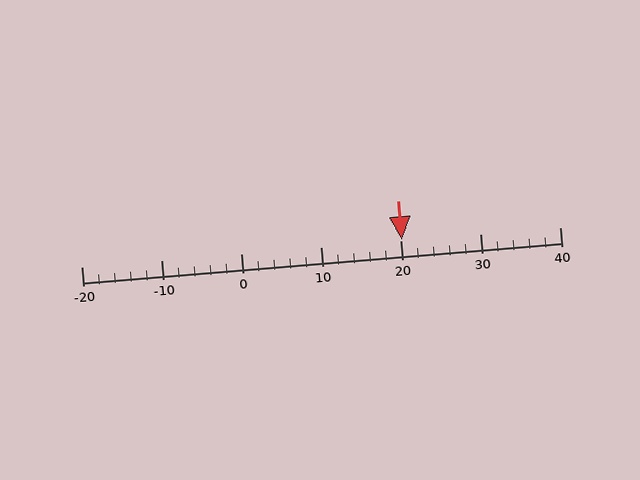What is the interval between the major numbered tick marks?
The major tick marks are spaced 10 units apart.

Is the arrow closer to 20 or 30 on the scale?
The arrow is closer to 20.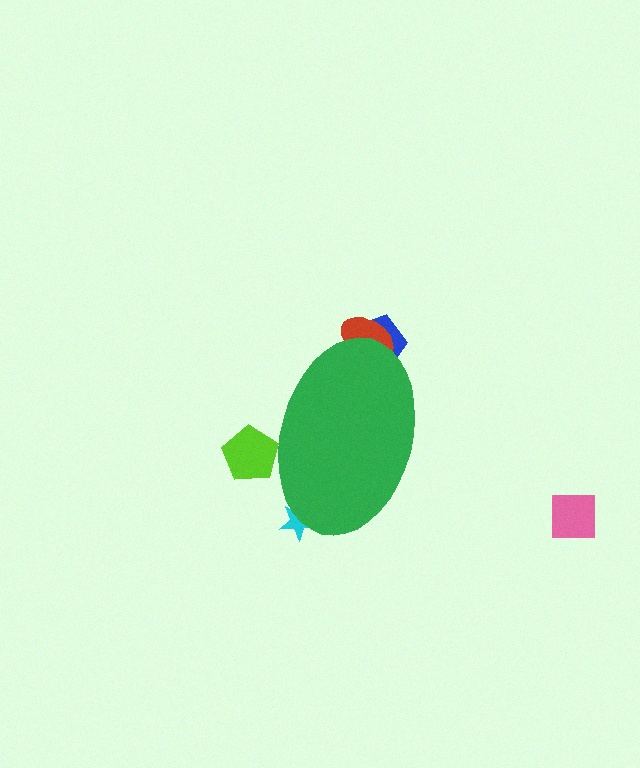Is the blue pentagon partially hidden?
Yes, the blue pentagon is partially hidden behind the green ellipse.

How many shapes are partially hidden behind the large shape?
4 shapes are partially hidden.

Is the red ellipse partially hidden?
Yes, the red ellipse is partially hidden behind the green ellipse.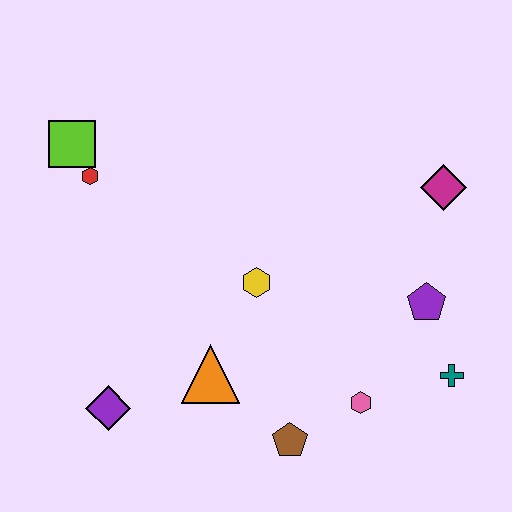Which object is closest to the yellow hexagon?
The orange triangle is closest to the yellow hexagon.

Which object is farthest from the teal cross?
The lime square is farthest from the teal cross.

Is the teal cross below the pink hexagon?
No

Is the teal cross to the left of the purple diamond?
No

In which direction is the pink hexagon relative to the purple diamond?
The pink hexagon is to the right of the purple diamond.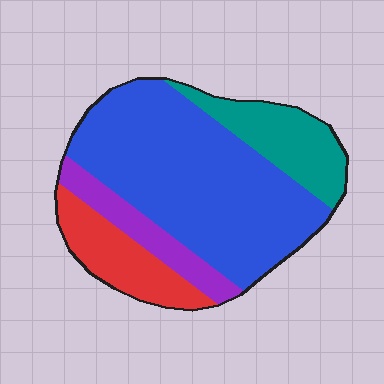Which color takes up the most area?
Blue, at roughly 55%.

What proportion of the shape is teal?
Teal covers around 15% of the shape.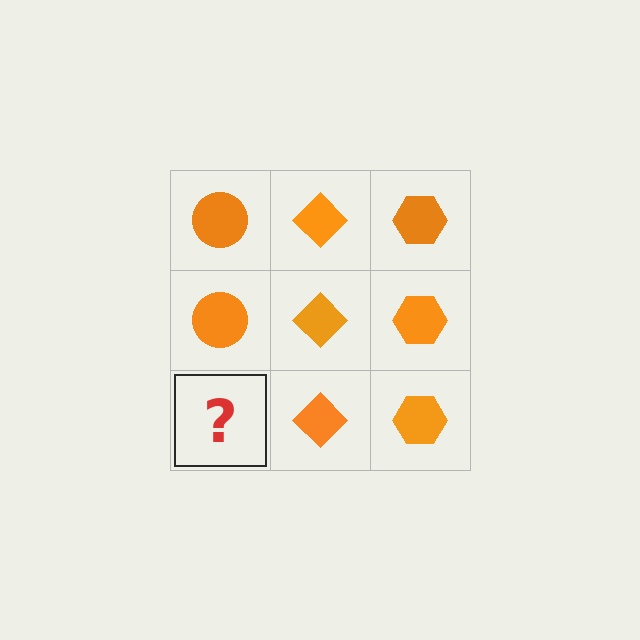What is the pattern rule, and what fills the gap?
The rule is that each column has a consistent shape. The gap should be filled with an orange circle.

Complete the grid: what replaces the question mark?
The question mark should be replaced with an orange circle.